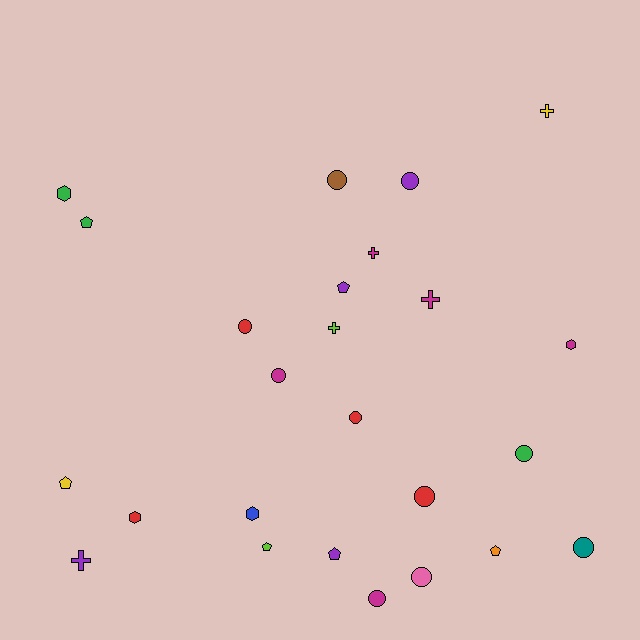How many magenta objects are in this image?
There are 5 magenta objects.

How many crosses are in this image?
There are 5 crosses.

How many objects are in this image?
There are 25 objects.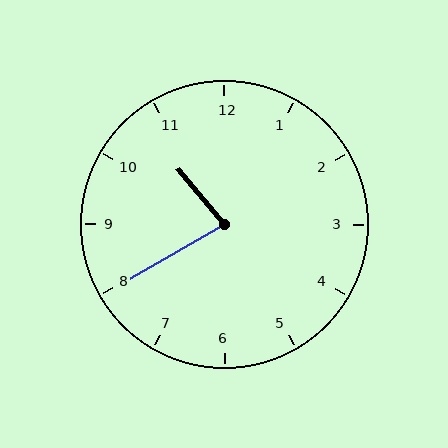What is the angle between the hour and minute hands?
Approximately 80 degrees.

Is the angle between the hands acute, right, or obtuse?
It is acute.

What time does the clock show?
10:40.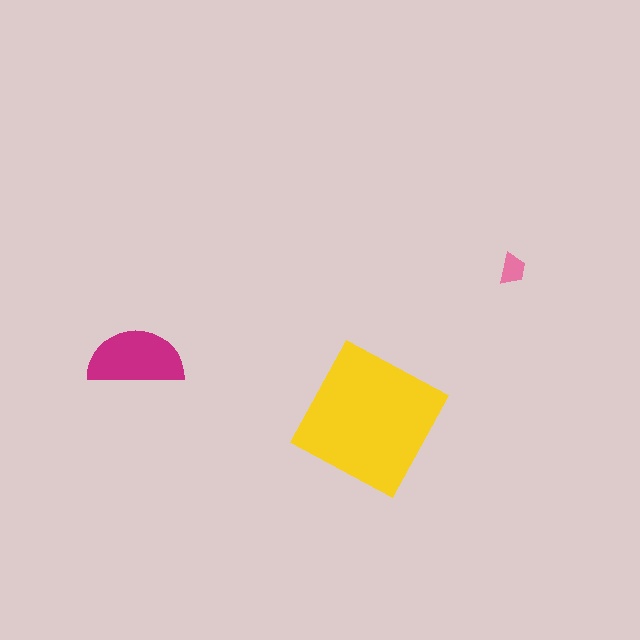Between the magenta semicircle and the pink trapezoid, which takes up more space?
The magenta semicircle.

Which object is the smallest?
The pink trapezoid.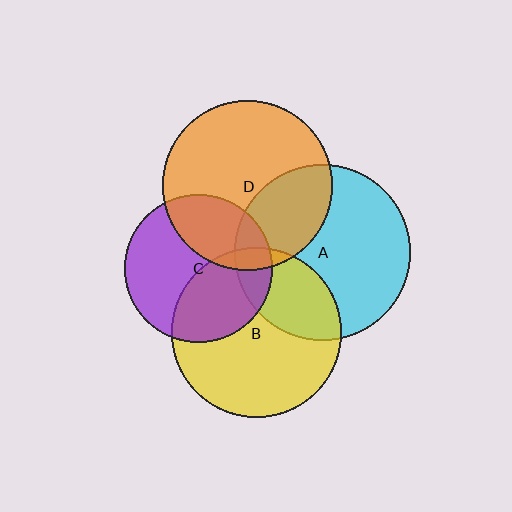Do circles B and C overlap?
Yes.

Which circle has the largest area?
Circle A (cyan).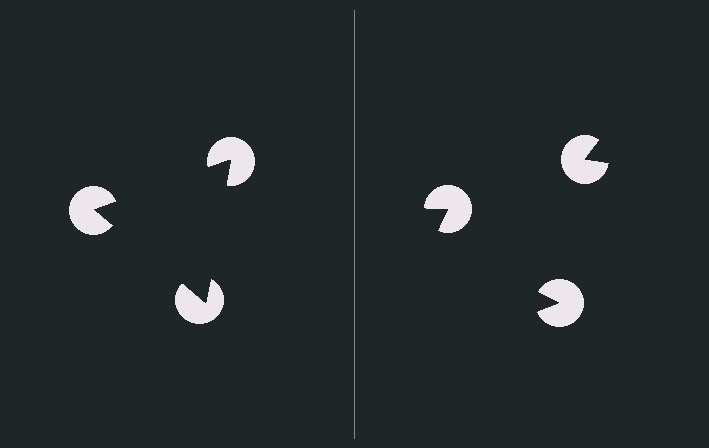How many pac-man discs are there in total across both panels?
6 — 3 on each side.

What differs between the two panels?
The pac-man discs are positioned identically on both sides; only the wedge orientations differ. On the left they align to a triangle; on the right they are misaligned.